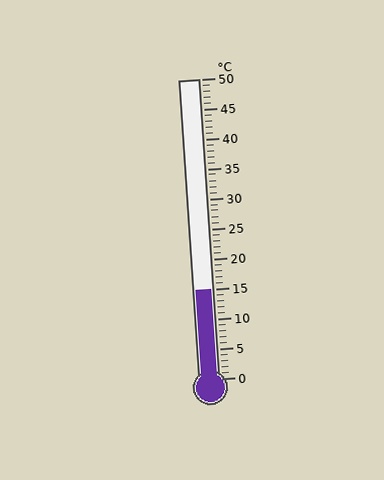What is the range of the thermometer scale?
The thermometer scale ranges from 0°C to 50°C.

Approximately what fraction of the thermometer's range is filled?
The thermometer is filled to approximately 30% of its range.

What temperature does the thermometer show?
The thermometer shows approximately 15°C.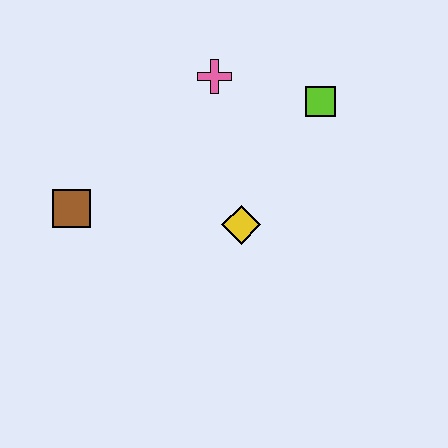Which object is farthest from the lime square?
The brown square is farthest from the lime square.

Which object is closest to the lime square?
The pink cross is closest to the lime square.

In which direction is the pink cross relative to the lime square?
The pink cross is to the left of the lime square.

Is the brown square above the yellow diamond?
Yes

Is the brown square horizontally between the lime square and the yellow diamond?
No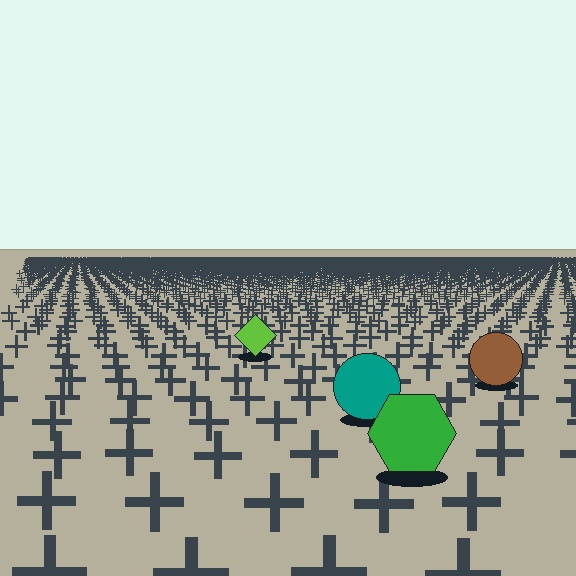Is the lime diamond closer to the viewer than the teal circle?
No. The teal circle is closer — you can tell from the texture gradient: the ground texture is coarser near it.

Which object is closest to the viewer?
The green hexagon is closest. The texture marks near it are larger and more spread out.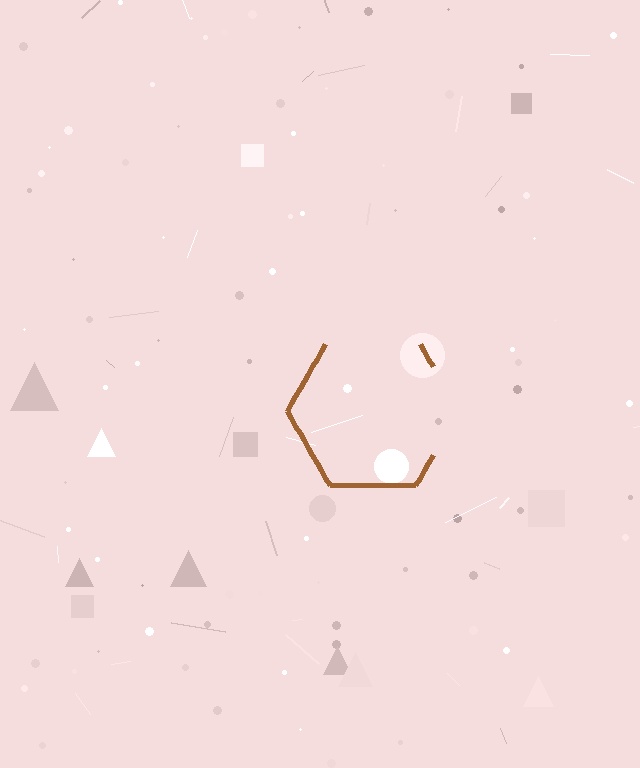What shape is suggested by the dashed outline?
The dashed outline suggests a hexagon.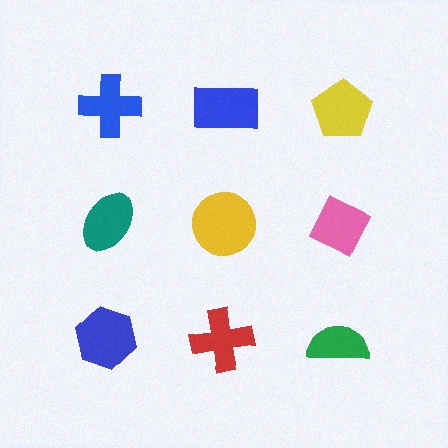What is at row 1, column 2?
A blue rectangle.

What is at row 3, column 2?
A red cross.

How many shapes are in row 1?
3 shapes.